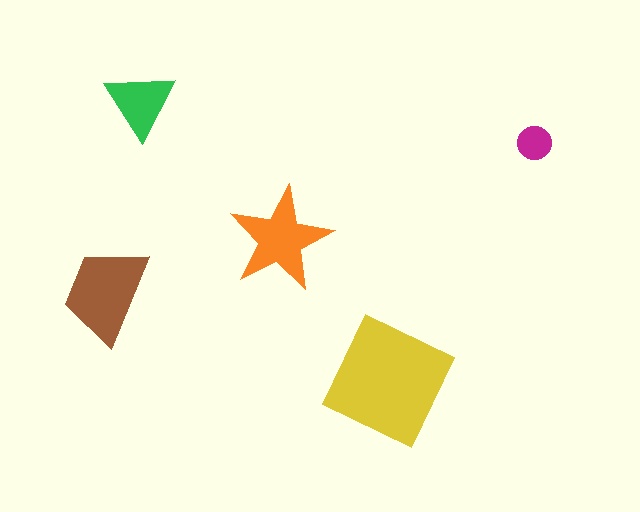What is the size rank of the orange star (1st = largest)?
3rd.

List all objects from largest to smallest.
The yellow square, the brown trapezoid, the orange star, the green triangle, the magenta circle.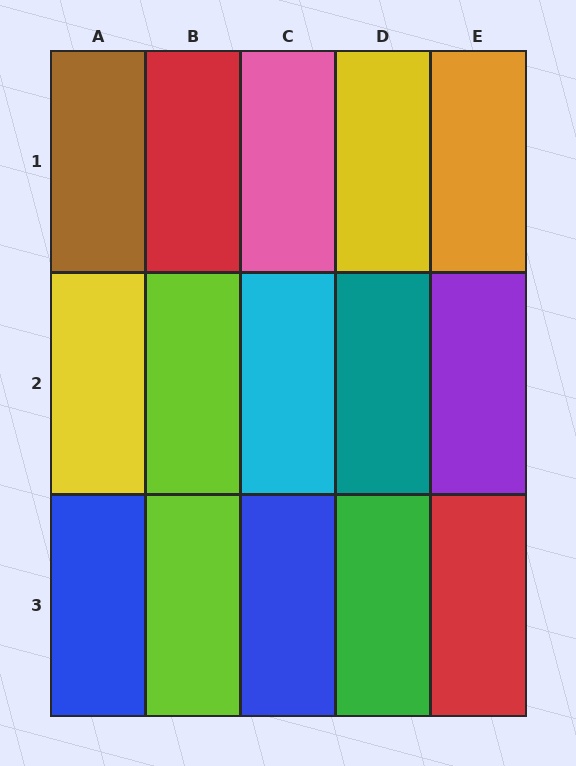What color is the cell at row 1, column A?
Brown.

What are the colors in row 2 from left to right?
Yellow, lime, cyan, teal, purple.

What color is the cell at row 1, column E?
Orange.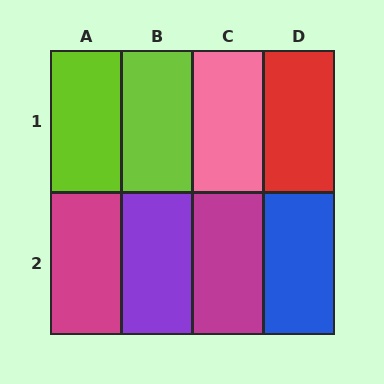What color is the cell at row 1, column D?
Red.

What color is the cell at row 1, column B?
Lime.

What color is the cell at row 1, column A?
Lime.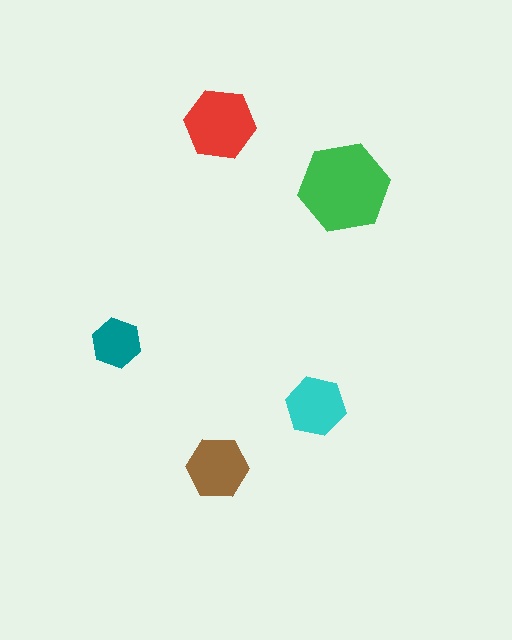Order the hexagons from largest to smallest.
the green one, the red one, the brown one, the cyan one, the teal one.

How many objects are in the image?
There are 5 objects in the image.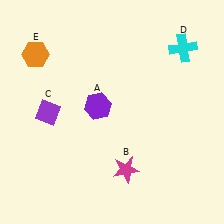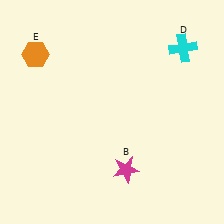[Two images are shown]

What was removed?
The purple diamond (C), the purple hexagon (A) were removed in Image 2.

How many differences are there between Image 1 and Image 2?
There are 2 differences between the two images.